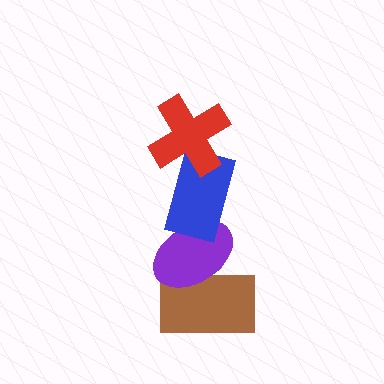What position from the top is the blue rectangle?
The blue rectangle is 2nd from the top.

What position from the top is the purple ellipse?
The purple ellipse is 3rd from the top.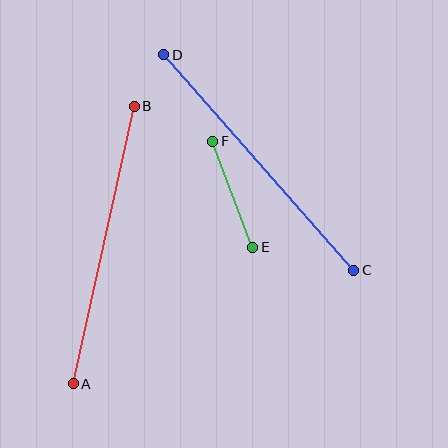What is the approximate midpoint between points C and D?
The midpoint is at approximately (259, 162) pixels.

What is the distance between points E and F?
The distance is approximately 113 pixels.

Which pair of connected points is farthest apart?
Points C and D are farthest apart.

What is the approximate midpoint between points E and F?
The midpoint is at approximately (233, 194) pixels.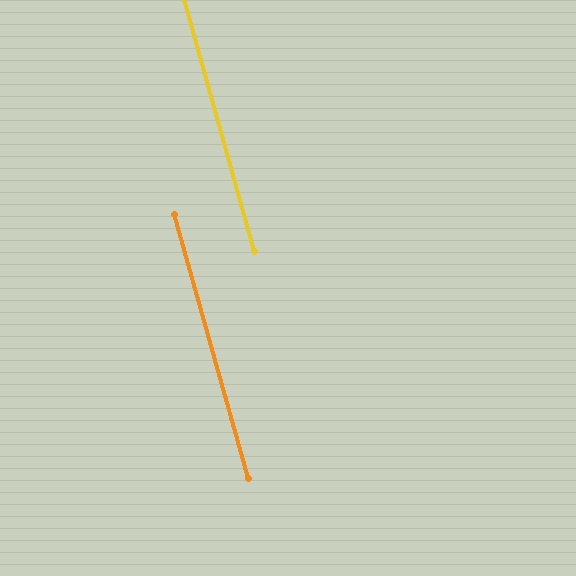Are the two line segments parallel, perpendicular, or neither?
Parallel — their directions differ by only 0.1°.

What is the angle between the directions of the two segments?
Approximately 0 degrees.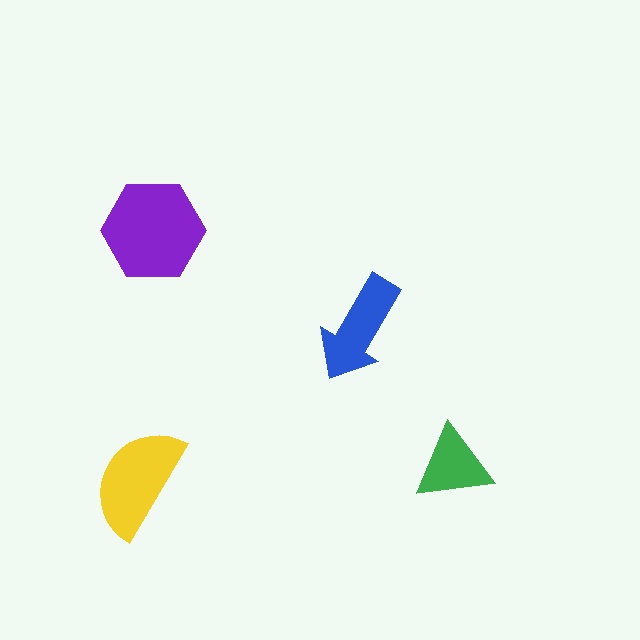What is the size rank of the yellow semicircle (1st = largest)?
2nd.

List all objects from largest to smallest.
The purple hexagon, the yellow semicircle, the blue arrow, the green triangle.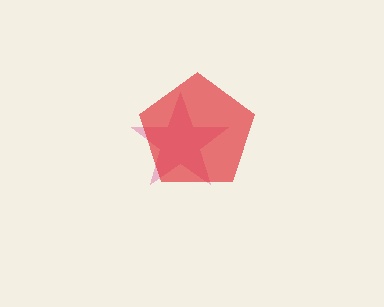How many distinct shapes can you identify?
There are 2 distinct shapes: a pink star, a red pentagon.